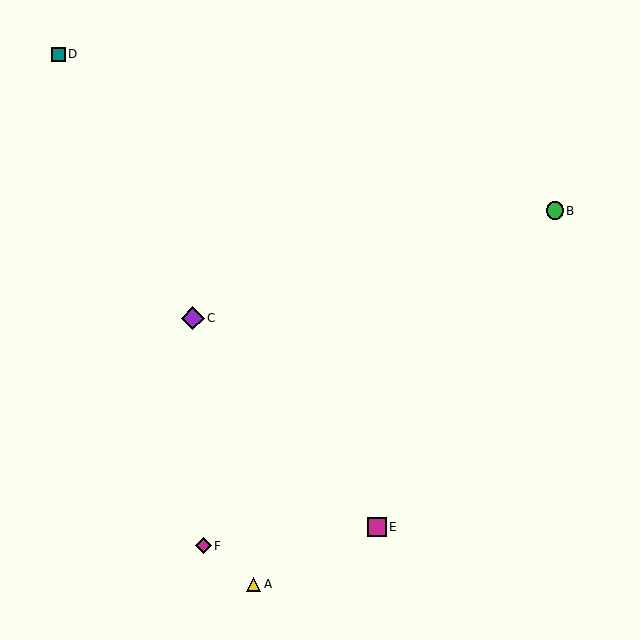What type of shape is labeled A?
Shape A is a yellow triangle.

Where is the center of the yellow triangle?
The center of the yellow triangle is at (254, 584).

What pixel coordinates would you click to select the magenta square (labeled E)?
Click at (377, 527) to select the magenta square E.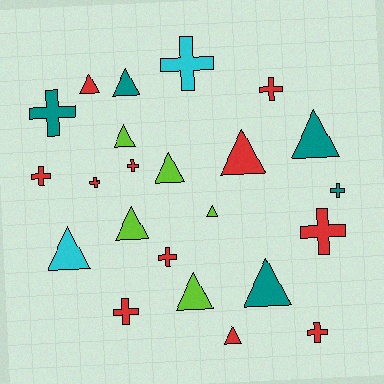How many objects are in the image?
There are 23 objects.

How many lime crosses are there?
There are no lime crosses.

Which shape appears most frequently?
Triangle, with 12 objects.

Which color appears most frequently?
Red, with 11 objects.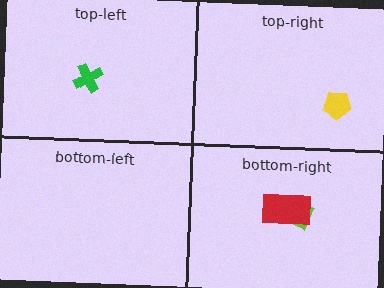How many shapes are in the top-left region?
1.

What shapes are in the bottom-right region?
The lime diamond, the red rectangle.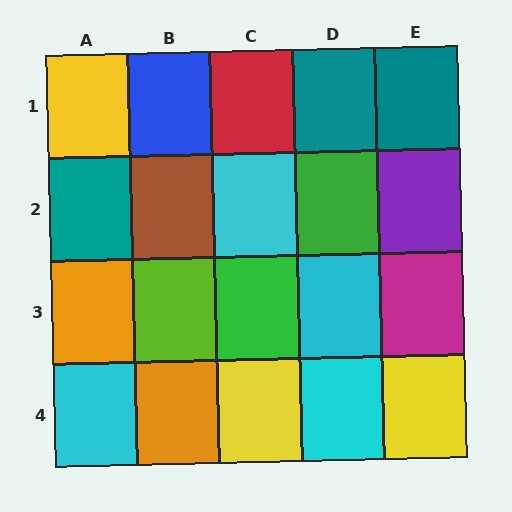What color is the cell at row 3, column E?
Magenta.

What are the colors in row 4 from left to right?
Cyan, orange, yellow, cyan, yellow.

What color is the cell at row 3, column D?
Cyan.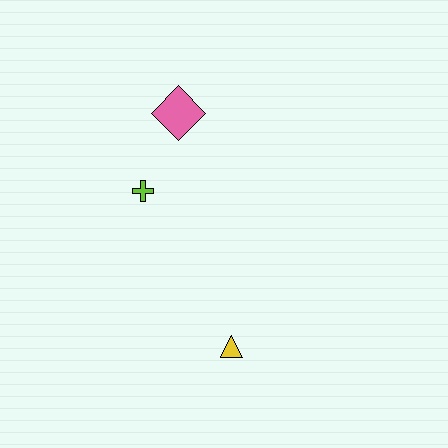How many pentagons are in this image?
There are no pentagons.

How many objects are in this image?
There are 3 objects.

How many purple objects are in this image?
There are no purple objects.